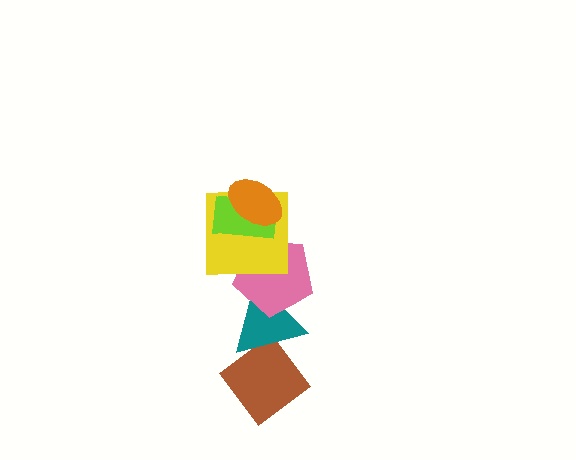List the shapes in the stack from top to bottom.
From top to bottom: the orange ellipse, the lime rectangle, the yellow square, the pink pentagon, the teal triangle, the brown diamond.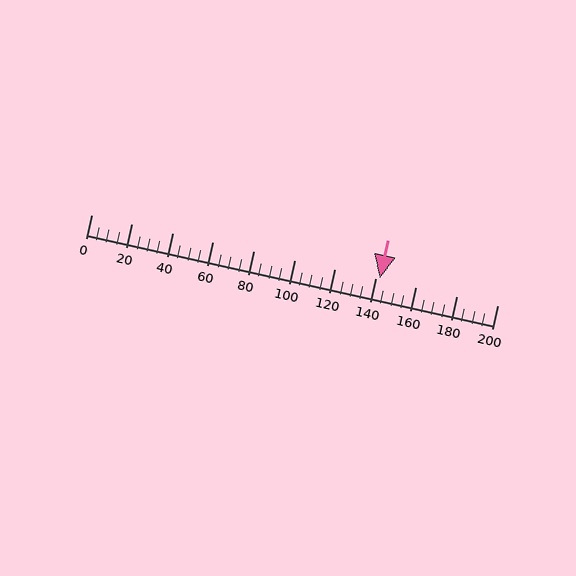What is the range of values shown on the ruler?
The ruler shows values from 0 to 200.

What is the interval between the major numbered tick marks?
The major tick marks are spaced 20 units apart.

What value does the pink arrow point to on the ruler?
The pink arrow points to approximately 142.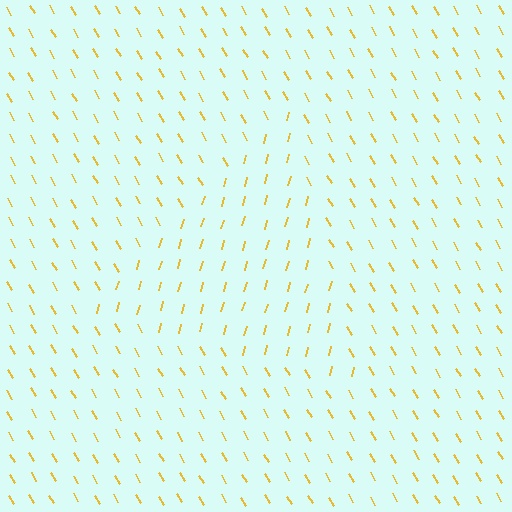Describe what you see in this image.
The image is filled with small yellow line segments. A triangle region in the image has lines oriented differently from the surrounding lines, creating a visible texture boundary.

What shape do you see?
I see a triangle.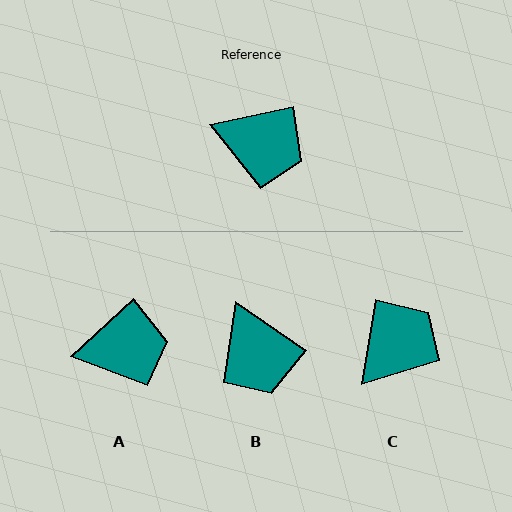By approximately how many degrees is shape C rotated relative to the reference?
Approximately 69 degrees counter-clockwise.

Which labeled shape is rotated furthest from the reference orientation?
C, about 69 degrees away.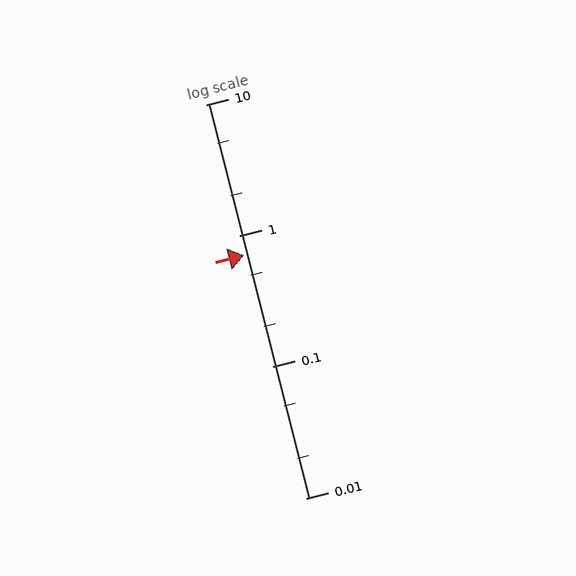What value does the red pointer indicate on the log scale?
The pointer indicates approximately 0.71.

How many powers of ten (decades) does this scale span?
The scale spans 3 decades, from 0.01 to 10.